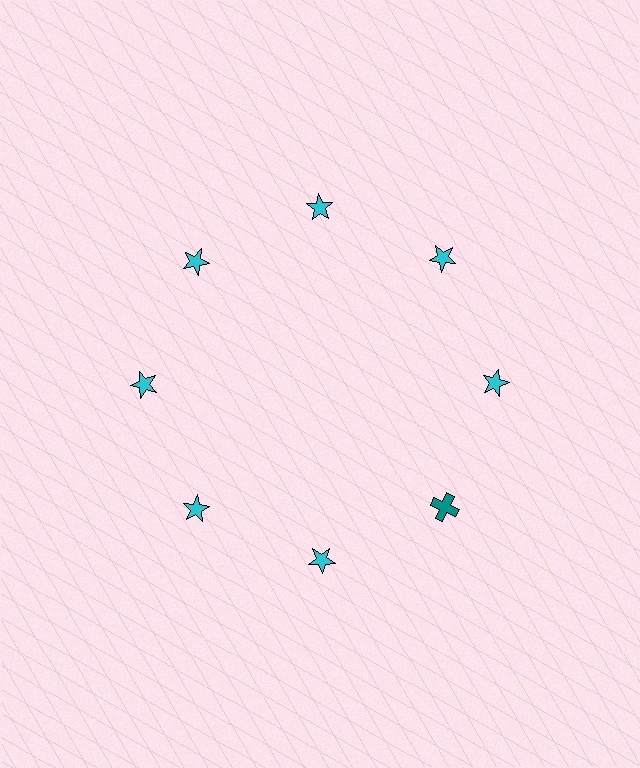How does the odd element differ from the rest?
It differs in both color (teal instead of cyan) and shape (cross instead of star).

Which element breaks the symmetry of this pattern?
The teal cross at roughly the 4 o'clock position breaks the symmetry. All other shapes are cyan stars.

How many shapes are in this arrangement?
There are 8 shapes arranged in a ring pattern.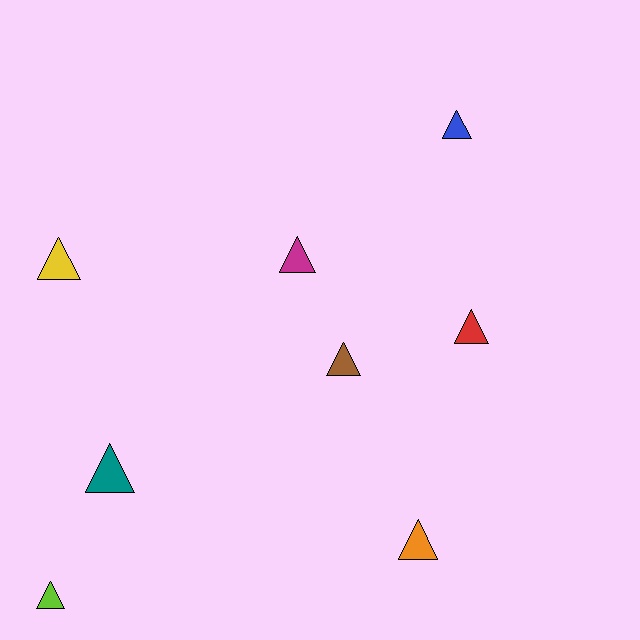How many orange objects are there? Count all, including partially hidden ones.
There is 1 orange object.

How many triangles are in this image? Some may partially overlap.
There are 8 triangles.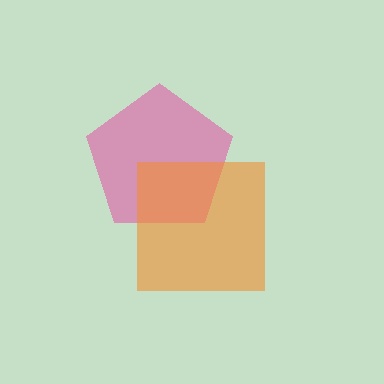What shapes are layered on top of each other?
The layered shapes are: a pink pentagon, an orange square.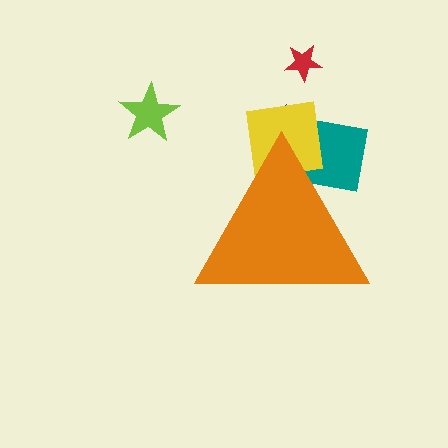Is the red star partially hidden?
No, the red star is fully visible.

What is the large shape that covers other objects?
An orange triangle.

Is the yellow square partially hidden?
Yes, the yellow square is partially hidden behind the orange triangle.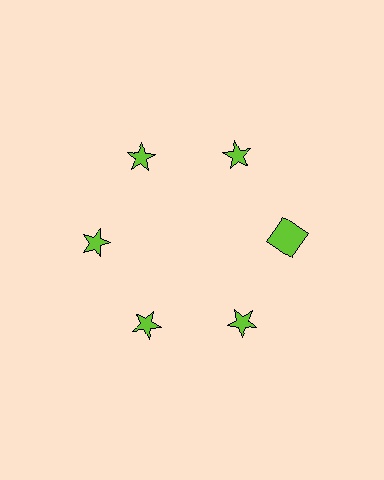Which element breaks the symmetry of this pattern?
The lime square at roughly the 3 o'clock position breaks the symmetry. All other shapes are lime stars.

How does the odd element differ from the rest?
It has a different shape: square instead of star.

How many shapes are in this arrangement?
There are 6 shapes arranged in a ring pattern.